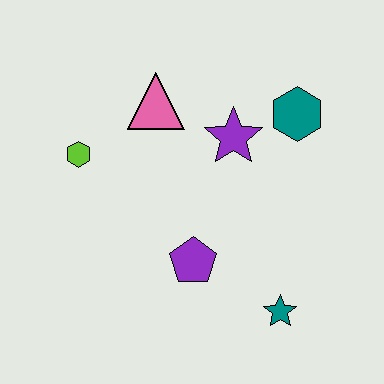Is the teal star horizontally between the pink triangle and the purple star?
No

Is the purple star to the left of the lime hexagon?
No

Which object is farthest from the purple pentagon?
The teal hexagon is farthest from the purple pentagon.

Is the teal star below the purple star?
Yes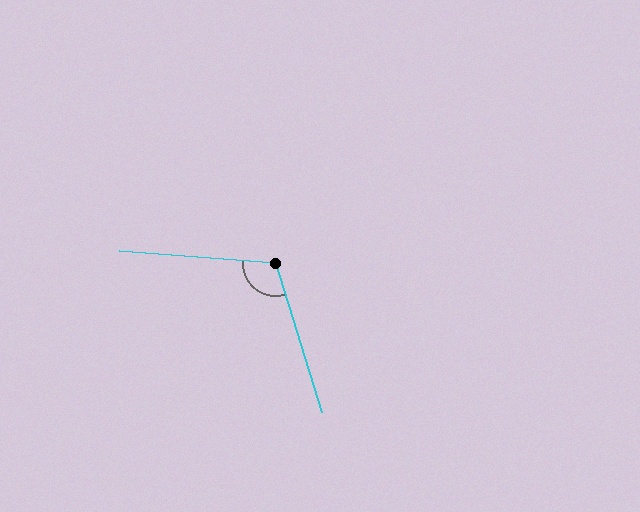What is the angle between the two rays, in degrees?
Approximately 111 degrees.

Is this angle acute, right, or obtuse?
It is obtuse.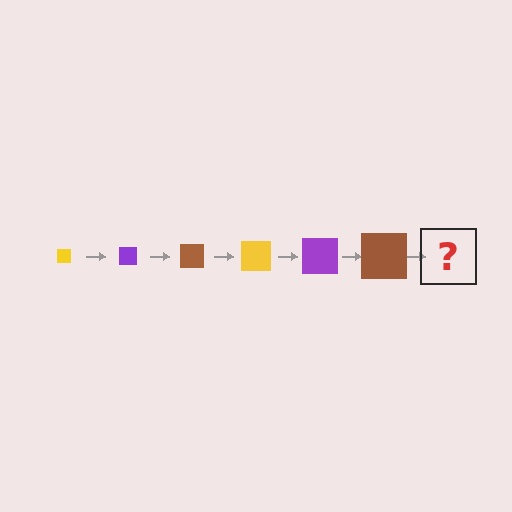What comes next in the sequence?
The next element should be a yellow square, larger than the previous one.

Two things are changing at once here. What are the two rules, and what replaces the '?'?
The two rules are that the square grows larger each step and the color cycles through yellow, purple, and brown. The '?' should be a yellow square, larger than the previous one.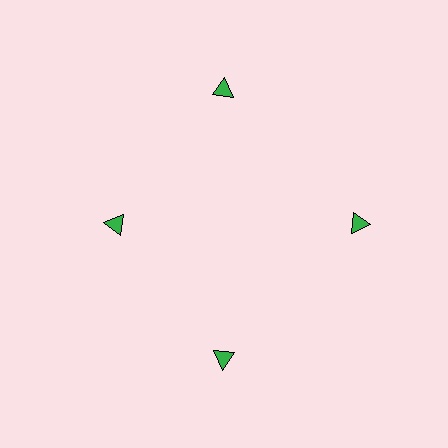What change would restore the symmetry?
The symmetry would be restored by moving it outward, back onto the ring so that all 4 triangles sit at equal angles and equal distance from the center.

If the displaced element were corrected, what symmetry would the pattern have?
It would have 4-fold rotational symmetry — the pattern would map onto itself every 90 degrees.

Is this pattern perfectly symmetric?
No. The 4 green triangles are arranged in a ring, but one element near the 9 o'clock position is pulled inward toward the center, breaking the 4-fold rotational symmetry.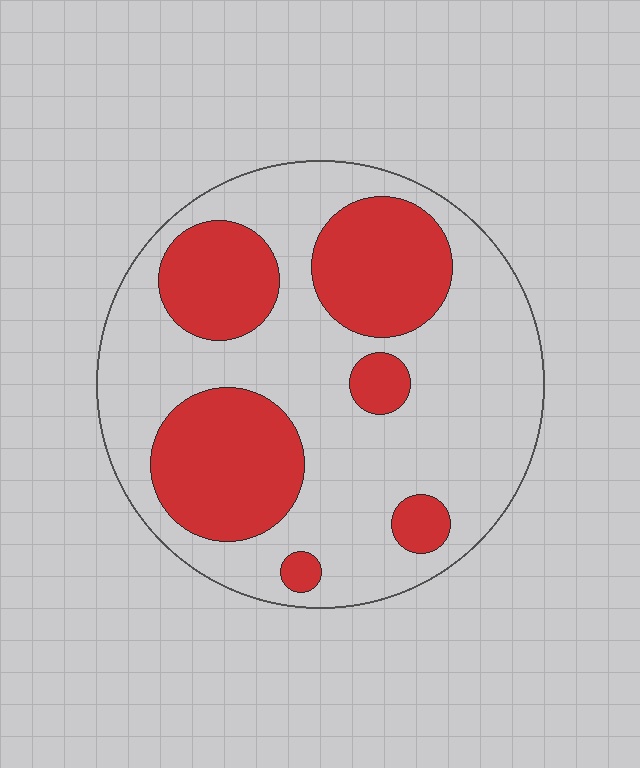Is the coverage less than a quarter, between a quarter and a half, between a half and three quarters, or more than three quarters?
Between a quarter and a half.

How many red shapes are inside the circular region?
6.